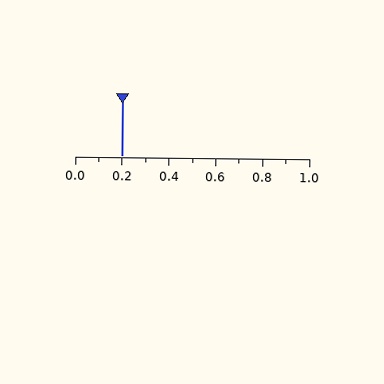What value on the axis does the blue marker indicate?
The marker indicates approximately 0.2.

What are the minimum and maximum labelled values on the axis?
The axis runs from 0.0 to 1.0.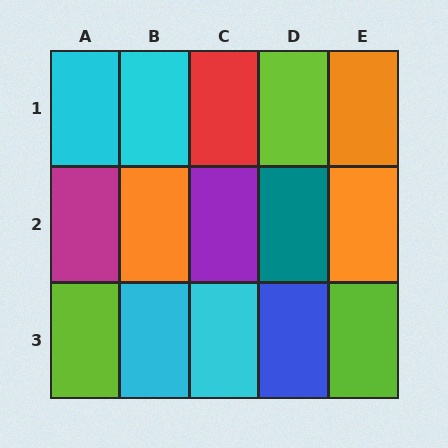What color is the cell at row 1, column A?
Cyan.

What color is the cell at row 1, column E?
Orange.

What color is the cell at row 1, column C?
Red.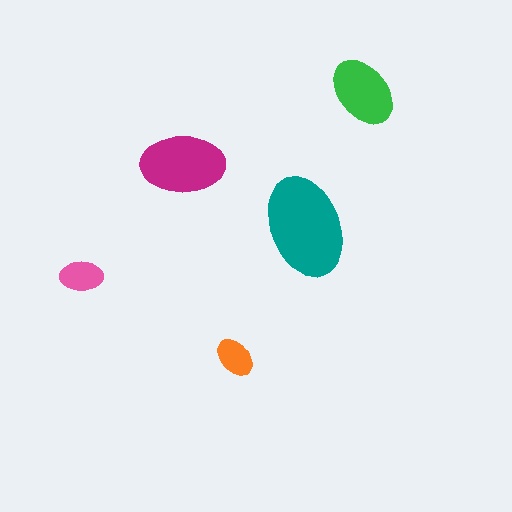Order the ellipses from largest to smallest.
the teal one, the magenta one, the green one, the pink one, the orange one.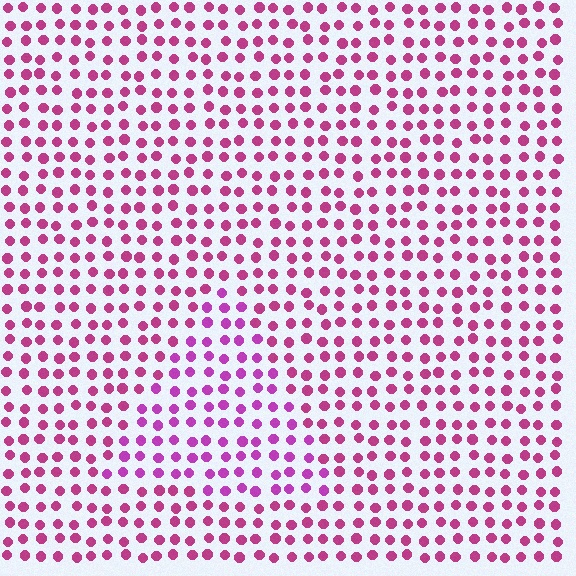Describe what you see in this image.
The image is filled with small magenta elements in a uniform arrangement. A triangle-shaped region is visible where the elements are tinted to a slightly different hue, forming a subtle color boundary.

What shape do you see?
I see a triangle.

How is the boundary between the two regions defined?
The boundary is defined purely by a slight shift in hue (about 23 degrees). Spacing, size, and orientation are identical on both sides.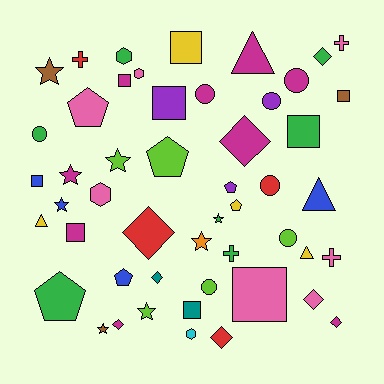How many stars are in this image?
There are 8 stars.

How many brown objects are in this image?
There are 3 brown objects.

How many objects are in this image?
There are 50 objects.